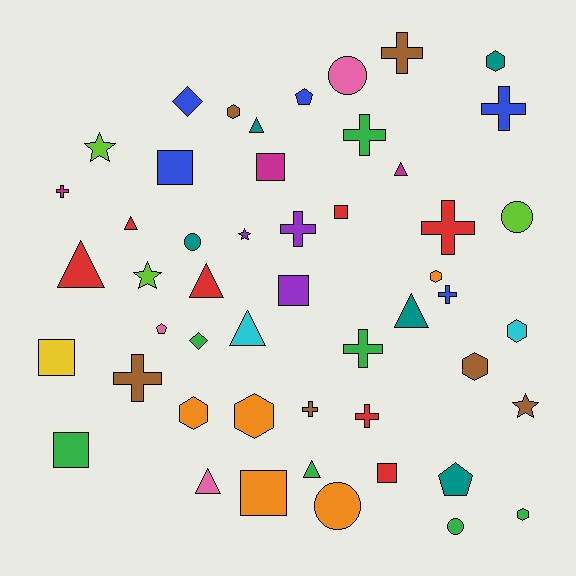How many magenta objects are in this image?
There are 3 magenta objects.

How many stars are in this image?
There are 4 stars.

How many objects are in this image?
There are 50 objects.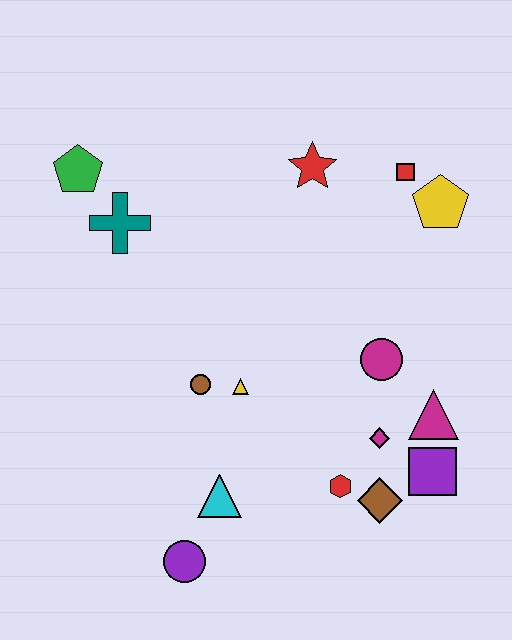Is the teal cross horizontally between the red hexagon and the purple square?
No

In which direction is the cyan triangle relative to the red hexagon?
The cyan triangle is to the left of the red hexagon.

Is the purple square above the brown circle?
No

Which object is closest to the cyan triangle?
The purple circle is closest to the cyan triangle.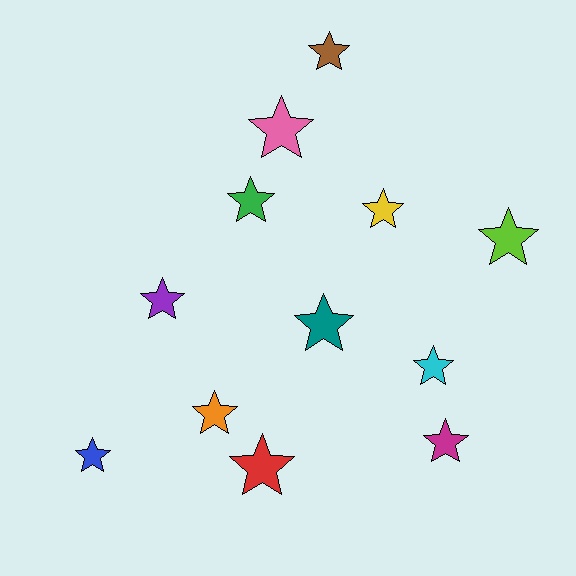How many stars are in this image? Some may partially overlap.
There are 12 stars.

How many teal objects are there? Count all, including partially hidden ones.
There is 1 teal object.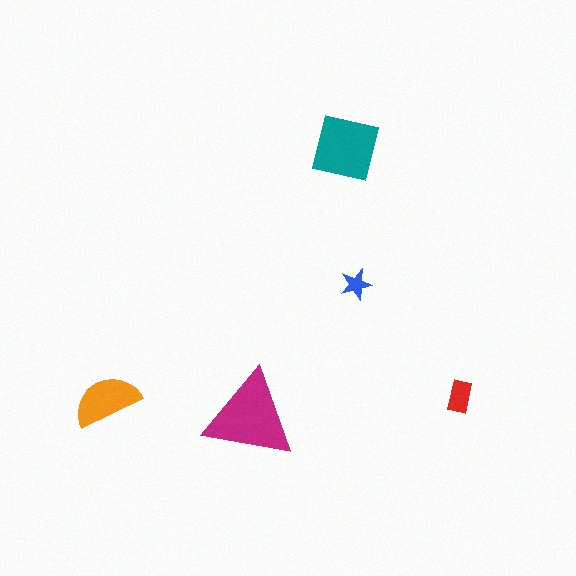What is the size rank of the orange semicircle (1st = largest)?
3rd.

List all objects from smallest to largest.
The blue star, the red rectangle, the orange semicircle, the teal square, the magenta triangle.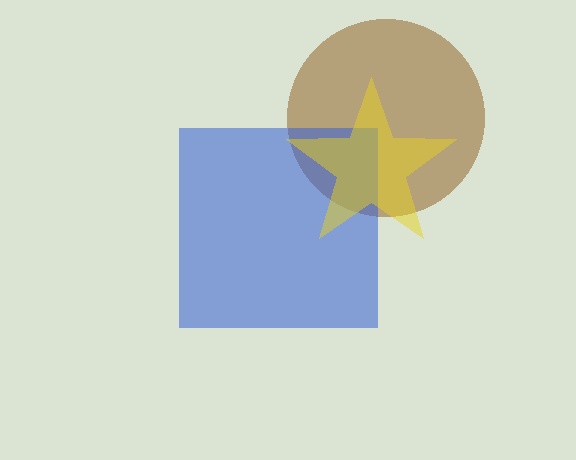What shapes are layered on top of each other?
The layered shapes are: a brown circle, a blue square, a yellow star.